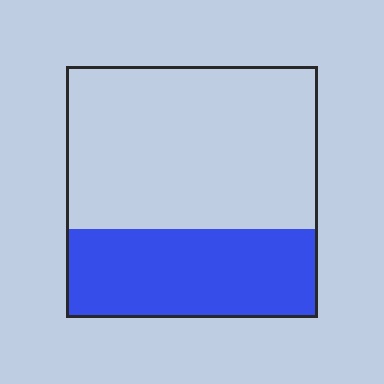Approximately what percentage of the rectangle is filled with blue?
Approximately 35%.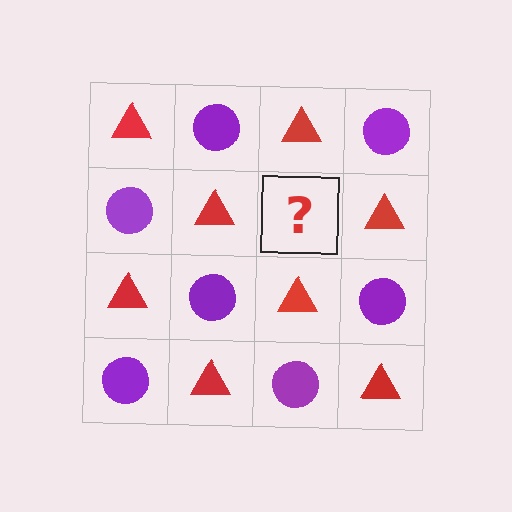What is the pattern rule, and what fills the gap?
The rule is that it alternates red triangle and purple circle in a checkerboard pattern. The gap should be filled with a purple circle.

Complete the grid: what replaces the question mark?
The question mark should be replaced with a purple circle.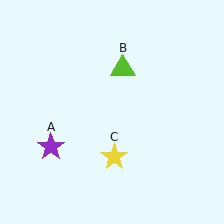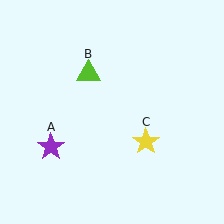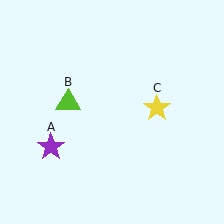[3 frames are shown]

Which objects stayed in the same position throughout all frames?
Purple star (object A) remained stationary.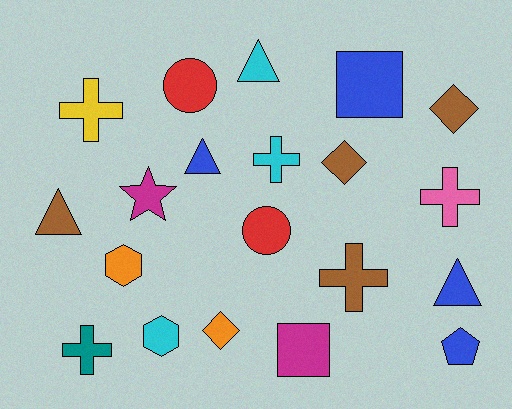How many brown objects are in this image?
There are 4 brown objects.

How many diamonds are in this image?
There are 3 diamonds.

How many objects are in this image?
There are 20 objects.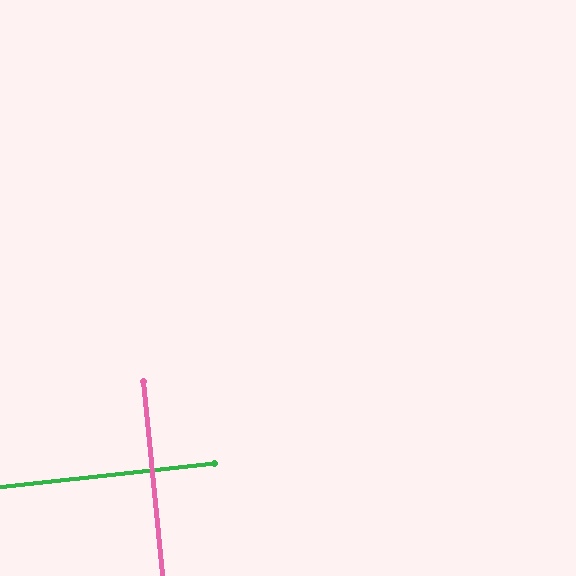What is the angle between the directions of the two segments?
Approximately 89 degrees.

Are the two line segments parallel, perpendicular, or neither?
Perpendicular — they meet at approximately 89°.